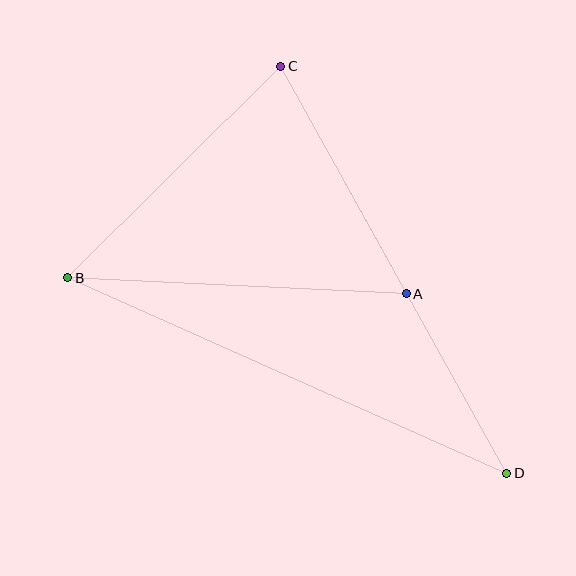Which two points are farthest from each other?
Points B and D are farthest from each other.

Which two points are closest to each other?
Points A and D are closest to each other.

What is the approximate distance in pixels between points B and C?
The distance between B and C is approximately 300 pixels.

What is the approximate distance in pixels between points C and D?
The distance between C and D is approximately 466 pixels.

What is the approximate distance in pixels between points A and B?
The distance between A and B is approximately 339 pixels.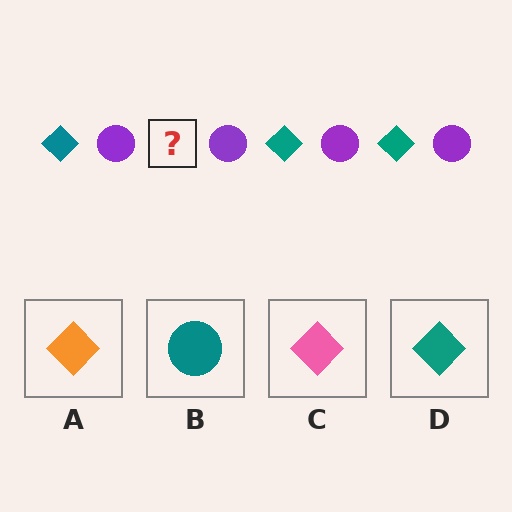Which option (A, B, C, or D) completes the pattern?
D.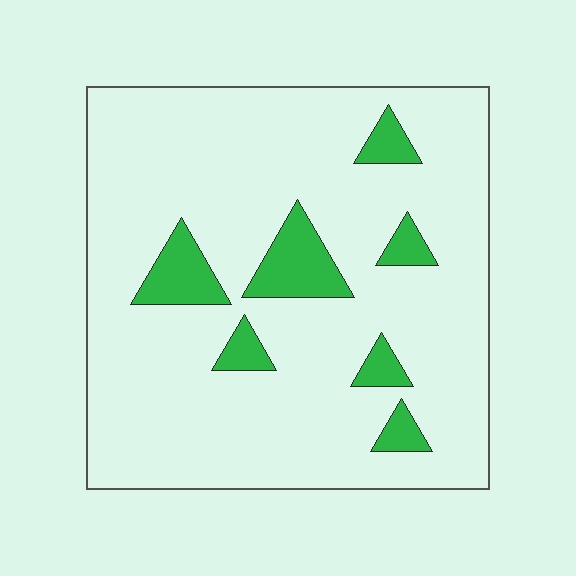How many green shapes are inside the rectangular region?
7.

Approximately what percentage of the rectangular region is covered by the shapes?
Approximately 10%.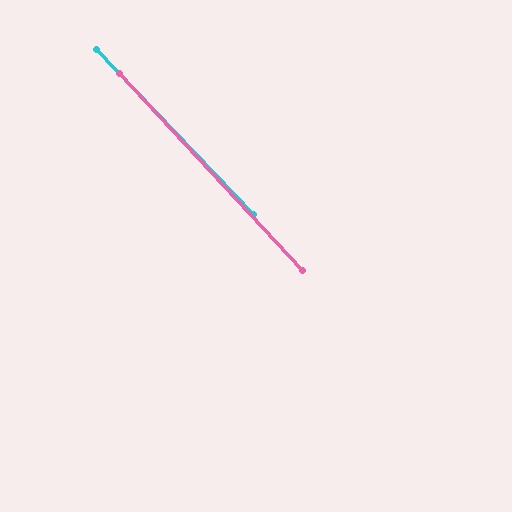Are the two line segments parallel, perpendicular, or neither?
Parallel — their directions differ by only 0.7°.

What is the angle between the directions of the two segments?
Approximately 1 degree.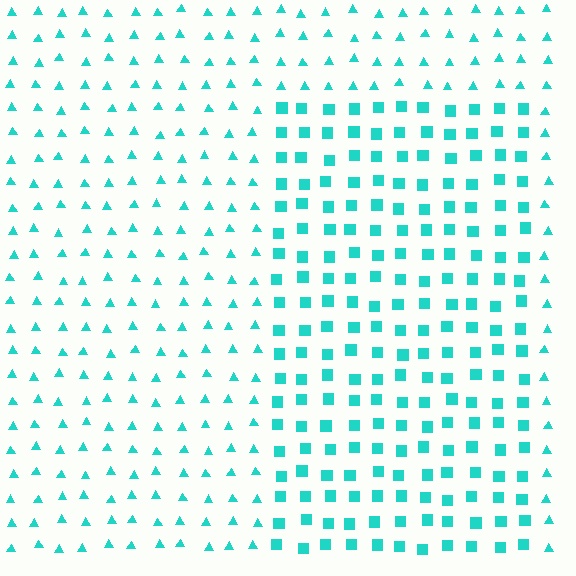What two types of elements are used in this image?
The image uses squares inside the rectangle region and triangles outside it.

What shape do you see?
I see a rectangle.